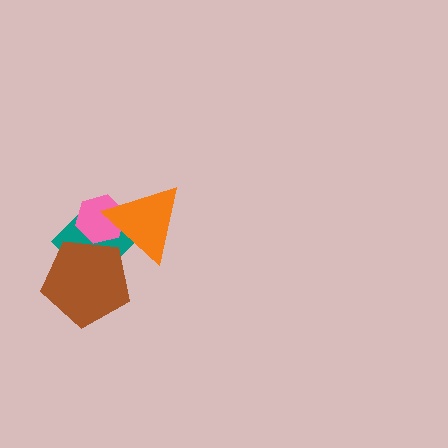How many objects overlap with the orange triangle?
2 objects overlap with the orange triangle.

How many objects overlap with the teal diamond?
3 objects overlap with the teal diamond.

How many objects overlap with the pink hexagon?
3 objects overlap with the pink hexagon.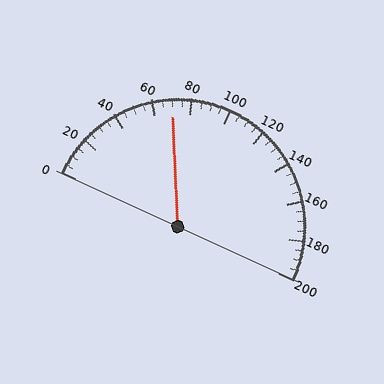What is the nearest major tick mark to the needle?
The nearest major tick mark is 80.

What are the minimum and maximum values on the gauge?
The gauge ranges from 0 to 200.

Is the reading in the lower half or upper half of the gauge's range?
The reading is in the lower half of the range (0 to 200).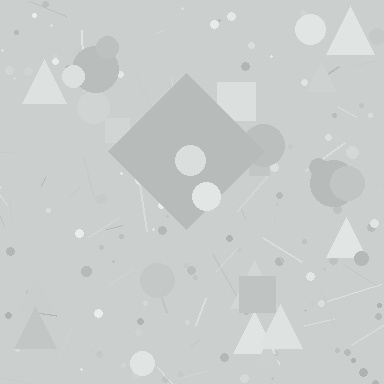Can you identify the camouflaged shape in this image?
The camouflaged shape is a diamond.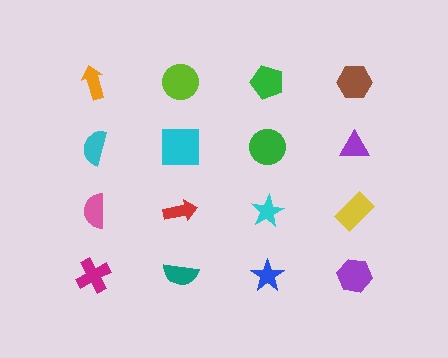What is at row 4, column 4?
A purple hexagon.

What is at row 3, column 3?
A cyan star.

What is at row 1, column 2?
A lime circle.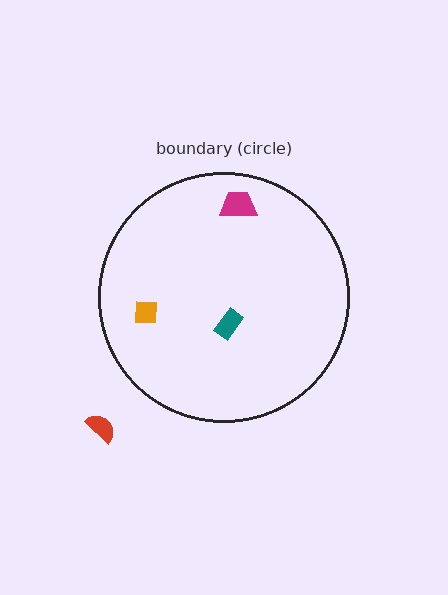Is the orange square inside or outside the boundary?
Inside.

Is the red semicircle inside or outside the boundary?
Outside.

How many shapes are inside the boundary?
3 inside, 1 outside.